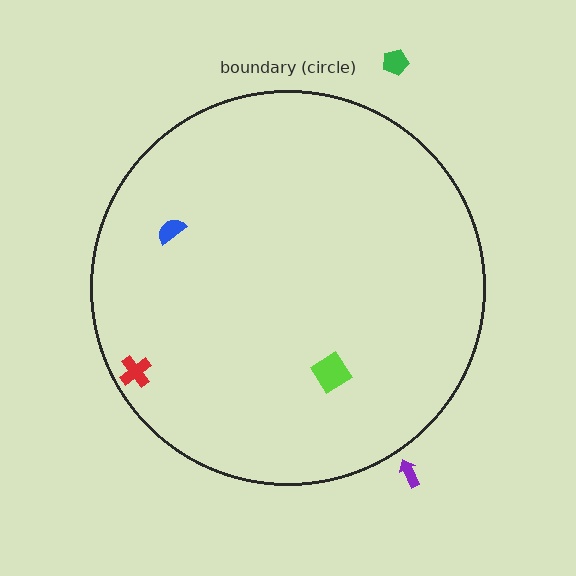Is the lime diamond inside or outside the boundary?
Inside.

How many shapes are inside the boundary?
3 inside, 2 outside.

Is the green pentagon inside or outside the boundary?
Outside.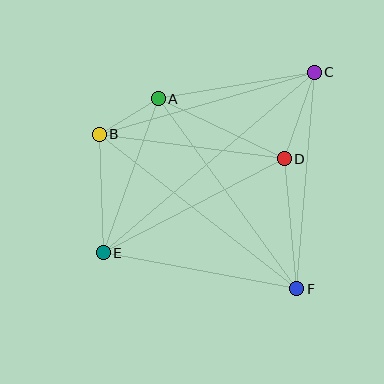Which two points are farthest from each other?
Points C and E are farthest from each other.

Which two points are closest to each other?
Points A and B are closest to each other.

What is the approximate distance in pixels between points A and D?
The distance between A and D is approximately 139 pixels.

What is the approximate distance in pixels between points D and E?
The distance between D and E is approximately 204 pixels.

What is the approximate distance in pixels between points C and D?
The distance between C and D is approximately 92 pixels.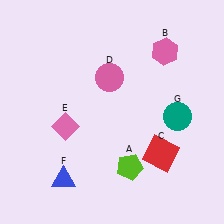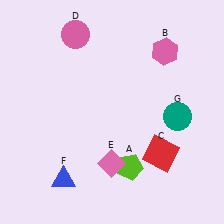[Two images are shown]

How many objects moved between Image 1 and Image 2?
2 objects moved between the two images.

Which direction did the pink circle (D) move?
The pink circle (D) moved up.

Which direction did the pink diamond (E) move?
The pink diamond (E) moved right.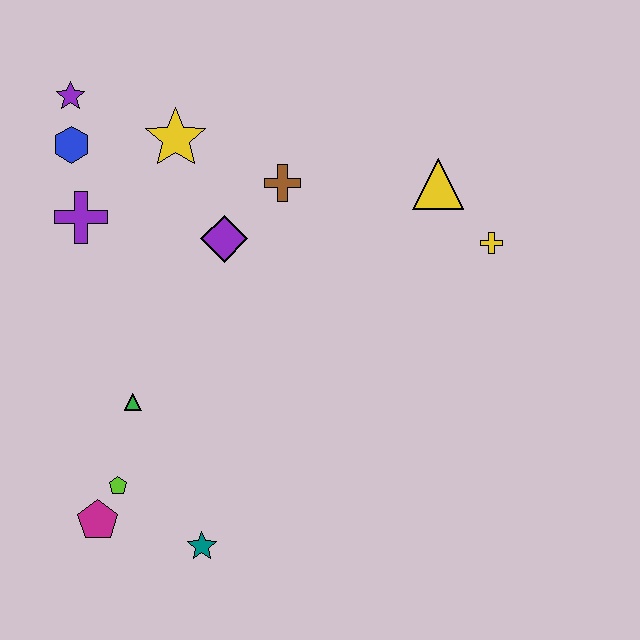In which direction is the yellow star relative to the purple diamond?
The yellow star is above the purple diamond.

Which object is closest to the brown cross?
The purple diamond is closest to the brown cross.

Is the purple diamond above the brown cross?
No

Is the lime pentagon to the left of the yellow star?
Yes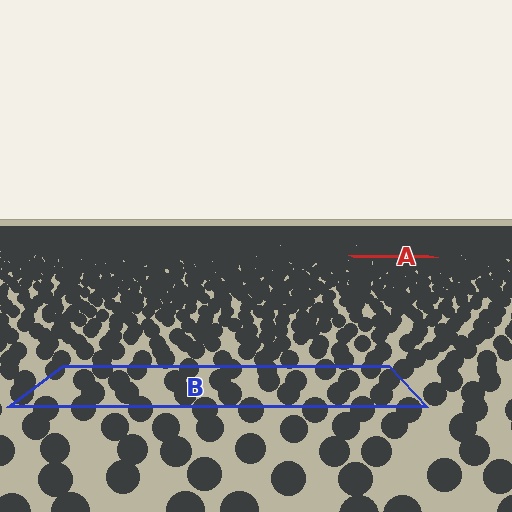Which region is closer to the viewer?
Region B is closer. The texture elements there are larger and more spread out.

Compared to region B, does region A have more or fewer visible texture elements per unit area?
Region A has more texture elements per unit area — they are packed more densely because it is farther away.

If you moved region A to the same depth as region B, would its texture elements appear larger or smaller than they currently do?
They would appear larger. At a closer depth, the same texture elements are projected at a bigger on-screen size.